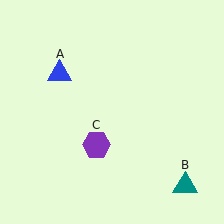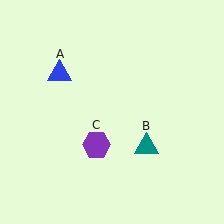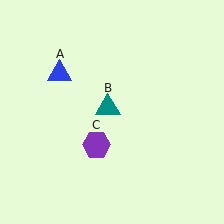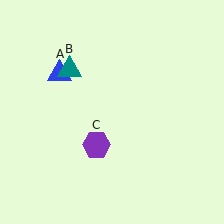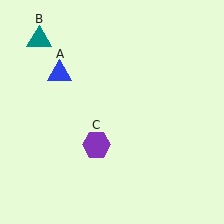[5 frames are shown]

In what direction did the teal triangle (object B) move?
The teal triangle (object B) moved up and to the left.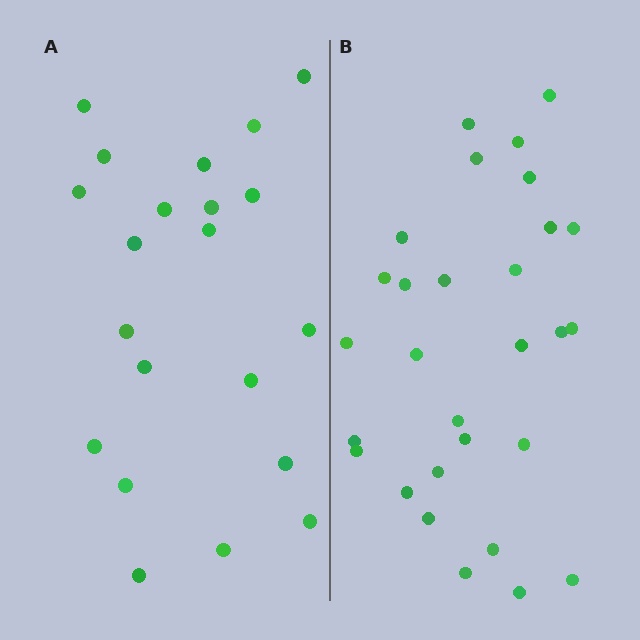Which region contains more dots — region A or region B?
Region B (the right region) has more dots.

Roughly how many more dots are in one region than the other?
Region B has roughly 8 or so more dots than region A.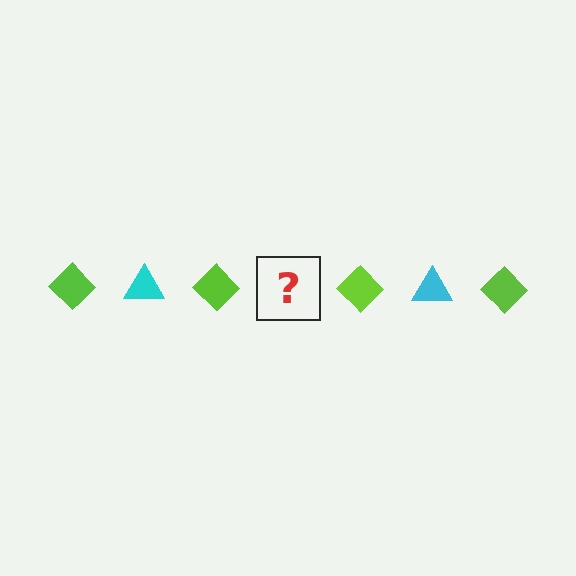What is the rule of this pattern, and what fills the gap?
The rule is that the pattern alternates between lime diamond and cyan triangle. The gap should be filled with a cyan triangle.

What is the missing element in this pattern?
The missing element is a cyan triangle.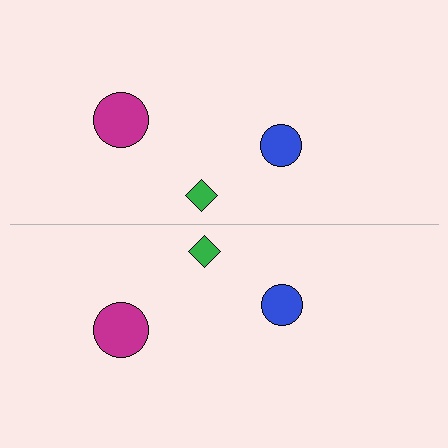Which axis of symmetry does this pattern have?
The pattern has a horizontal axis of symmetry running through the center of the image.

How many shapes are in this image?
There are 6 shapes in this image.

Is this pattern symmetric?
Yes, this pattern has bilateral (reflection) symmetry.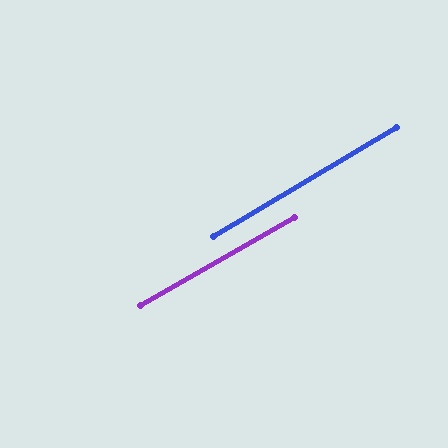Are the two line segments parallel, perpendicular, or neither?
Parallel — their directions differ by only 0.9°.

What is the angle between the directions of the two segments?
Approximately 1 degree.